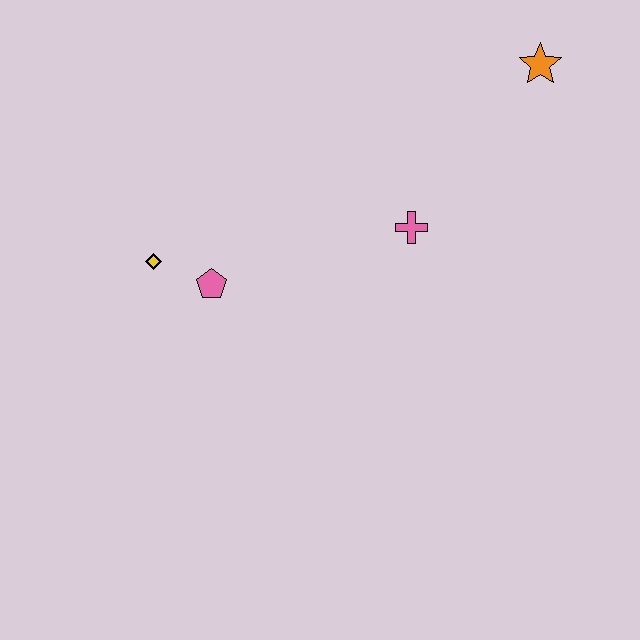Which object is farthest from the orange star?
The yellow diamond is farthest from the orange star.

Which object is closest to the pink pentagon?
The yellow diamond is closest to the pink pentagon.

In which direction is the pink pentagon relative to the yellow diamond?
The pink pentagon is to the right of the yellow diamond.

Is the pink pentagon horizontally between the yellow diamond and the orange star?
Yes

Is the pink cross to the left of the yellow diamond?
No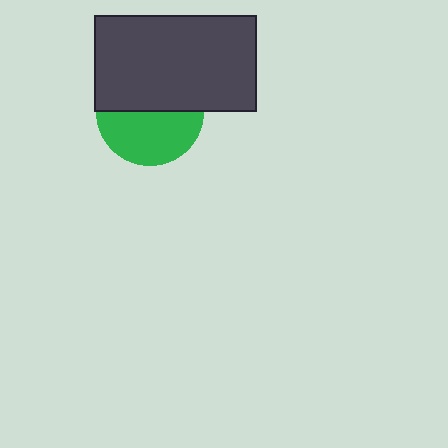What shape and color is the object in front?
The object in front is a dark gray rectangle.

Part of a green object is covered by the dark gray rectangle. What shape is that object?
It is a circle.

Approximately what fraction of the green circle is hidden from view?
Roughly 49% of the green circle is hidden behind the dark gray rectangle.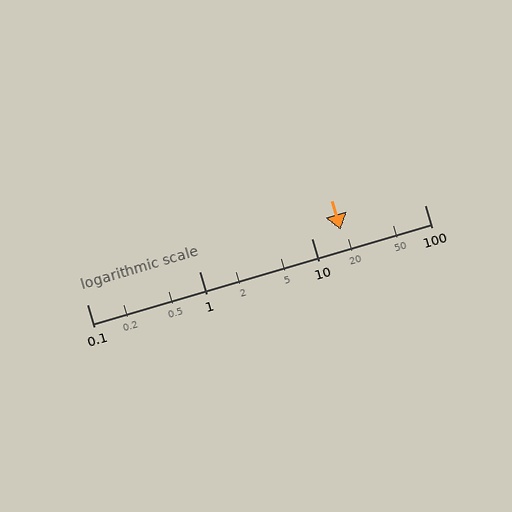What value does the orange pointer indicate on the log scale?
The pointer indicates approximately 18.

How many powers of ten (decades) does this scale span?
The scale spans 3 decades, from 0.1 to 100.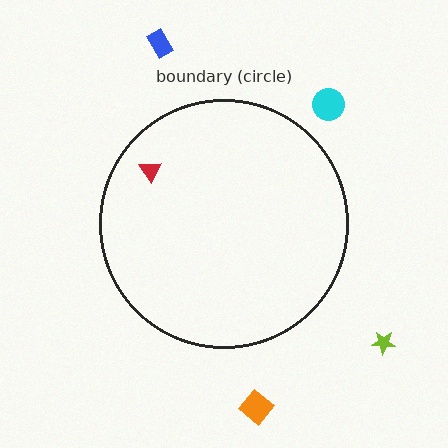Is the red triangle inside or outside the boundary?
Inside.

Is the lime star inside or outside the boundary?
Outside.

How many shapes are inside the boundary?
1 inside, 4 outside.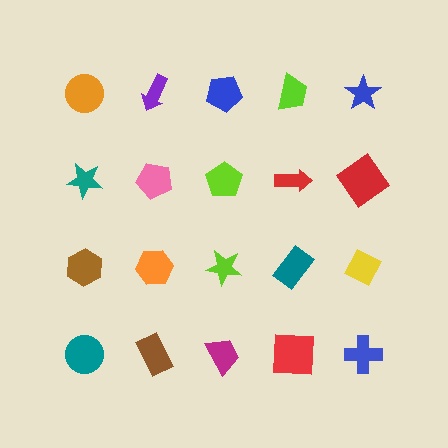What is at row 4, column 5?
A blue cross.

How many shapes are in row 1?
5 shapes.